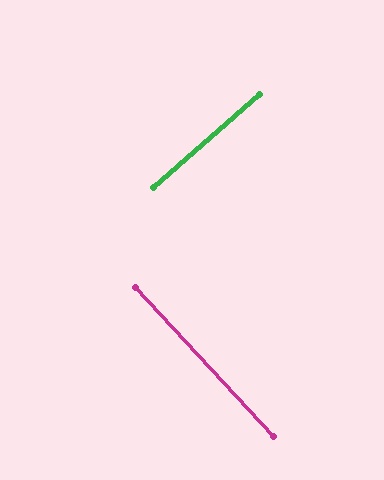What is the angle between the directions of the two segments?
Approximately 88 degrees.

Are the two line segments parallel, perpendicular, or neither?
Perpendicular — they meet at approximately 88°.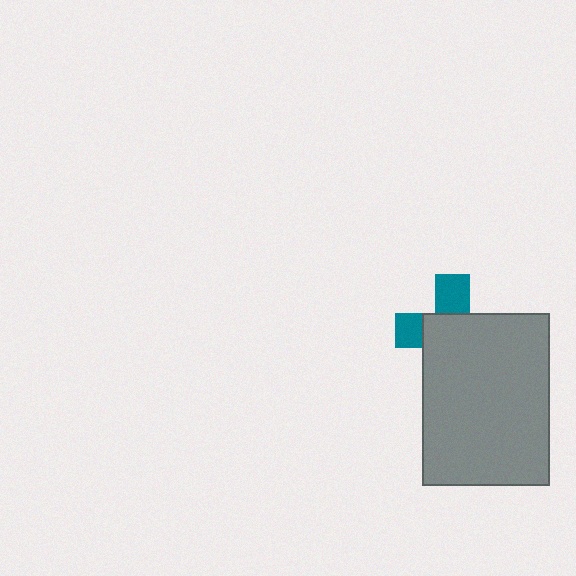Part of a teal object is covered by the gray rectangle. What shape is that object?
It is a cross.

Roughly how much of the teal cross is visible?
A small part of it is visible (roughly 34%).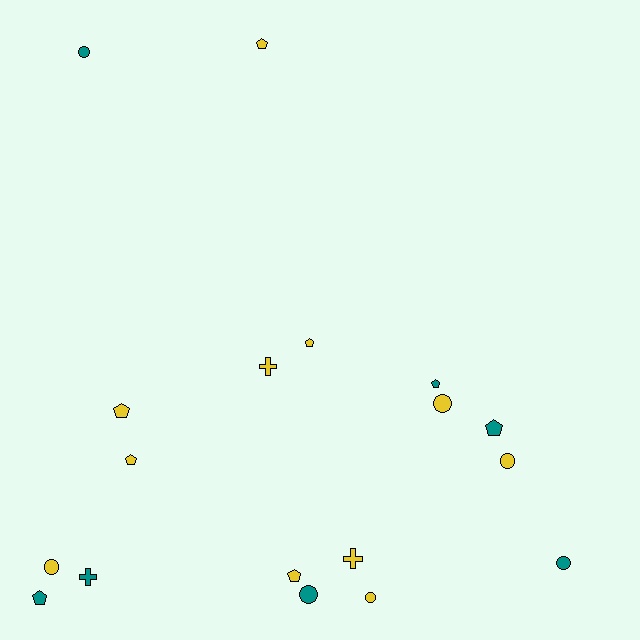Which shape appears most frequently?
Pentagon, with 8 objects.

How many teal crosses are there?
There is 1 teal cross.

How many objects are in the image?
There are 18 objects.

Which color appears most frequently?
Yellow, with 11 objects.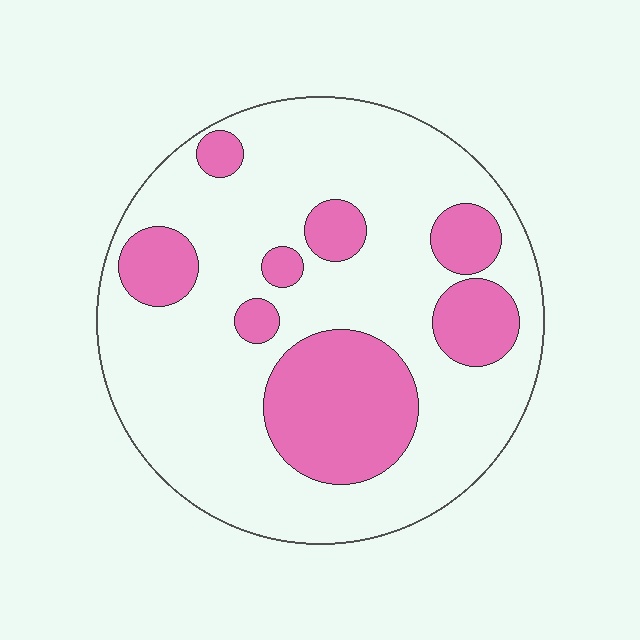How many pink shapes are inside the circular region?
8.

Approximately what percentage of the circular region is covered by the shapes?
Approximately 25%.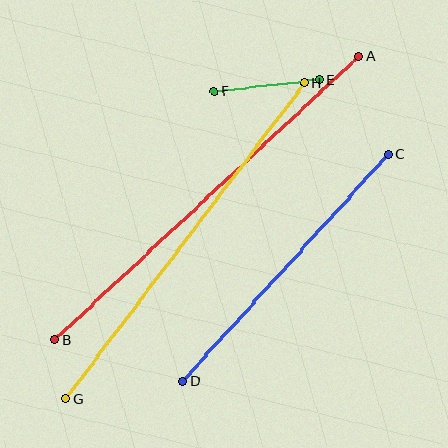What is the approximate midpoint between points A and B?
The midpoint is at approximately (207, 198) pixels.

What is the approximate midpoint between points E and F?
The midpoint is at approximately (267, 86) pixels.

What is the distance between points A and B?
The distance is approximately 416 pixels.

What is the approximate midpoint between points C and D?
The midpoint is at approximately (285, 268) pixels.